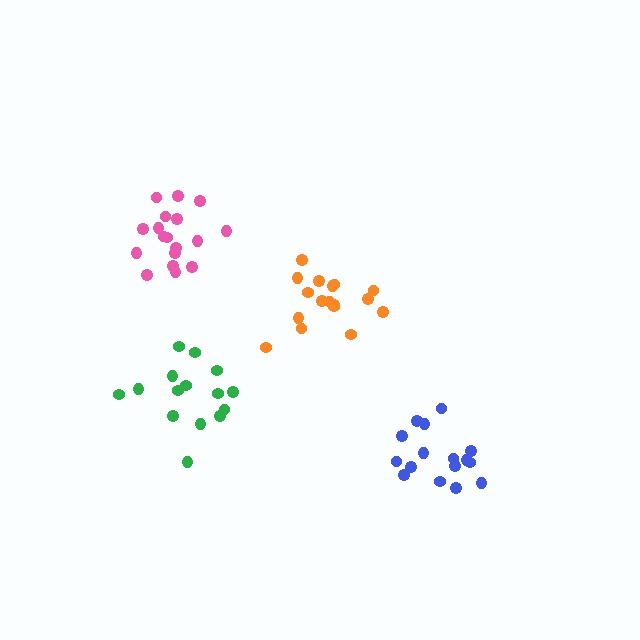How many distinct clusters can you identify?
There are 4 distinct clusters.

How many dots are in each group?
Group 1: 16 dots, Group 2: 18 dots, Group 3: 15 dots, Group 4: 17 dots (66 total).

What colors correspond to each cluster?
The clusters are colored: blue, pink, green, orange.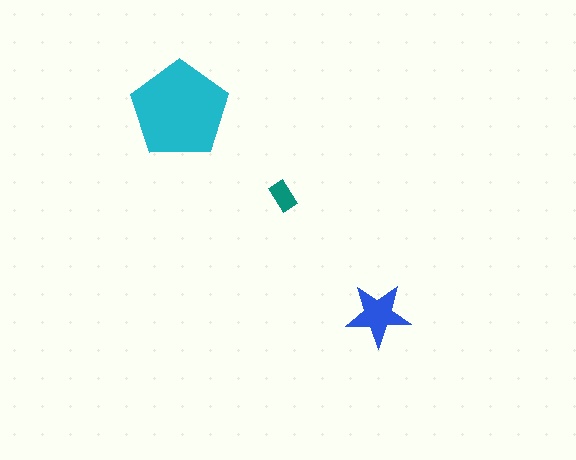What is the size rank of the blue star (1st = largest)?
2nd.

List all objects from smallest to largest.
The teal rectangle, the blue star, the cyan pentagon.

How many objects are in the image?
There are 3 objects in the image.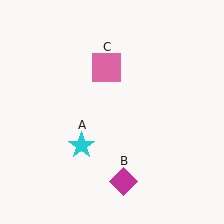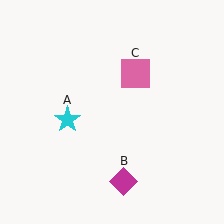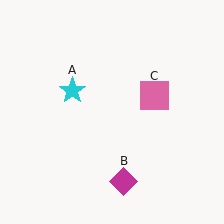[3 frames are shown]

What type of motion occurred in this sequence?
The cyan star (object A), pink square (object C) rotated clockwise around the center of the scene.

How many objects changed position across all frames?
2 objects changed position: cyan star (object A), pink square (object C).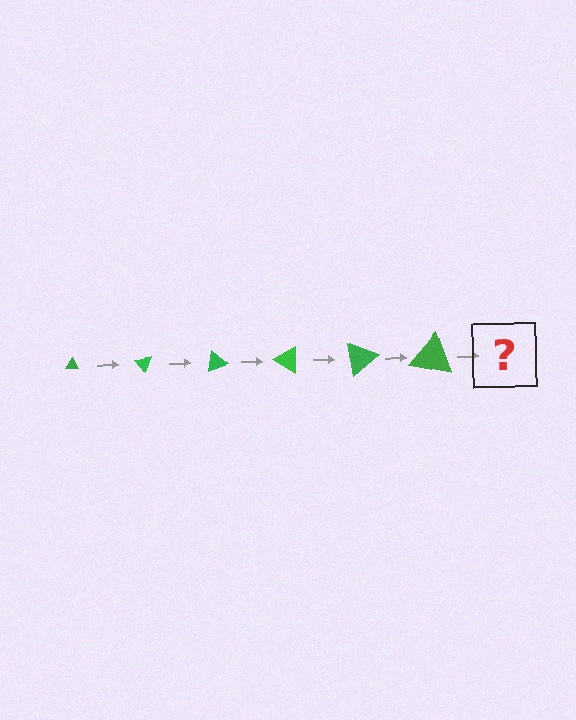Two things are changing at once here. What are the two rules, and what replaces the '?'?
The two rules are that the triangle grows larger each step and it rotates 50 degrees each step. The '?' should be a triangle, larger than the previous one and rotated 300 degrees from the start.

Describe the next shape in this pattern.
It should be a triangle, larger than the previous one and rotated 300 degrees from the start.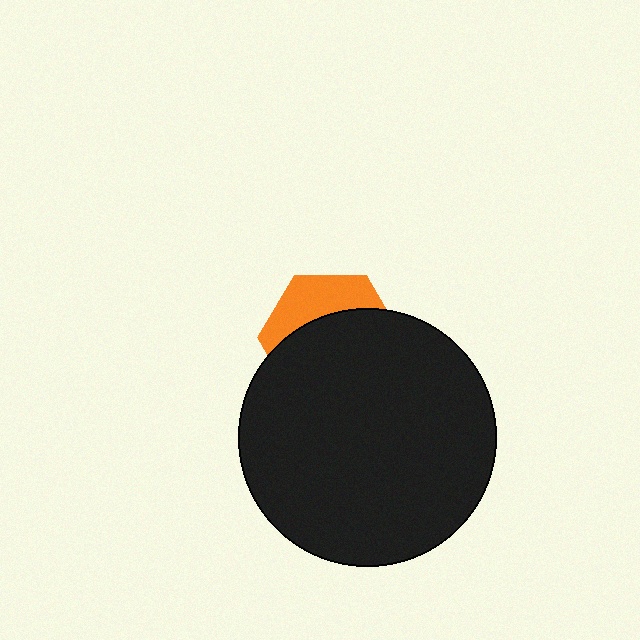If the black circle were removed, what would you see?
You would see the complete orange hexagon.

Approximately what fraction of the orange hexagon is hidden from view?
Roughly 67% of the orange hexagon is hidden behind the black circle.